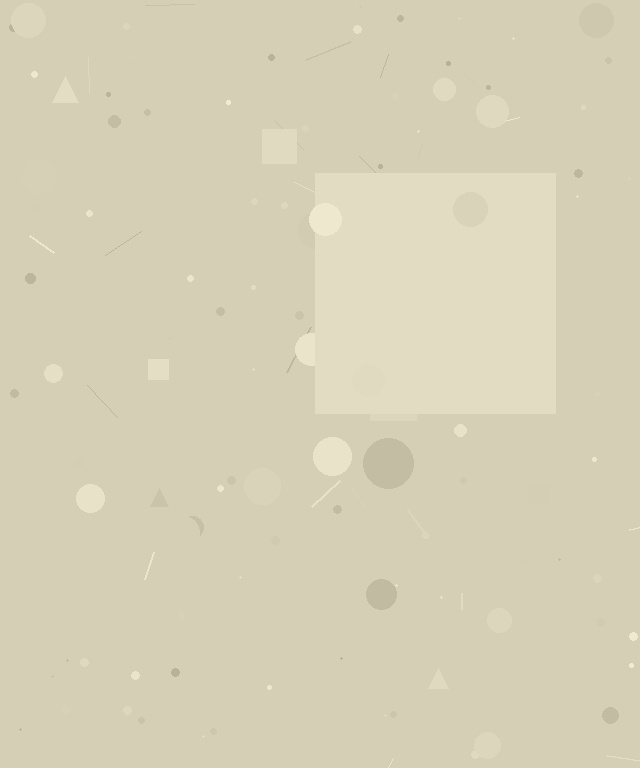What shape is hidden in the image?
A square is hidden in the image.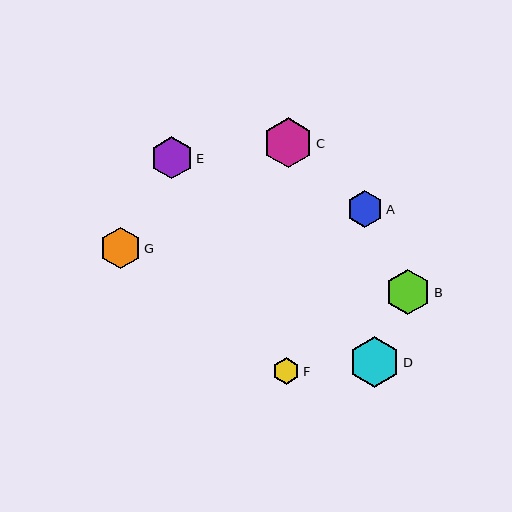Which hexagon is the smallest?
Hexagon F is the smallest with a size of approximately 27 pixels.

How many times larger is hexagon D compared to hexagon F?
Hexagon D is approximately 1.9 times the size of hexagon F.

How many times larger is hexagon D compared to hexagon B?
Hexagon D is approximately 1.1 times the size of hexagon B.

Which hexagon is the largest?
Hexagon D is the largest with a size of approximately 51 pixels.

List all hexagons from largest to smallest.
From largest to smallest: D, C, B, E, G, A, F.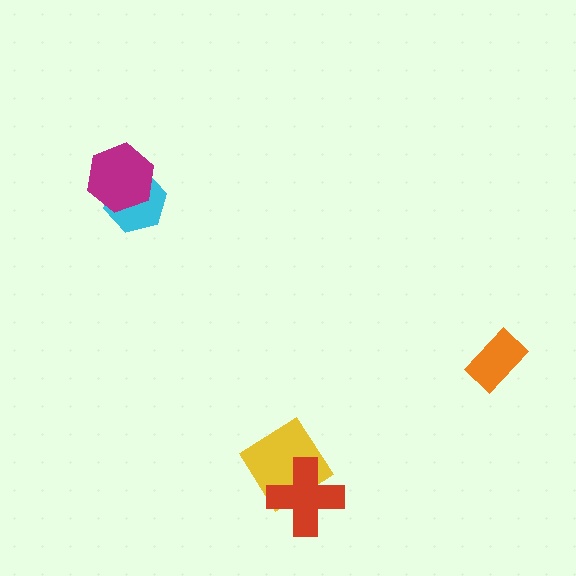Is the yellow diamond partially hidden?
Yes, it is partially covered by another shape.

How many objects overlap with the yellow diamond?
1 object overlaps with the yellow diamond.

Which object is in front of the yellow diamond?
The red cross is in front of the yellow diamond.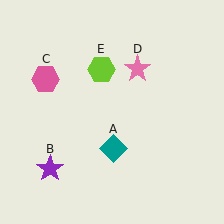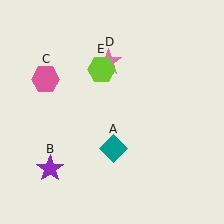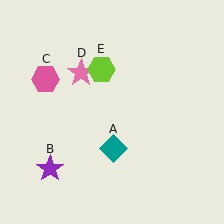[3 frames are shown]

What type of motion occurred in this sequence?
The pink star (object D) rotated counterclockwise around the center of the scene.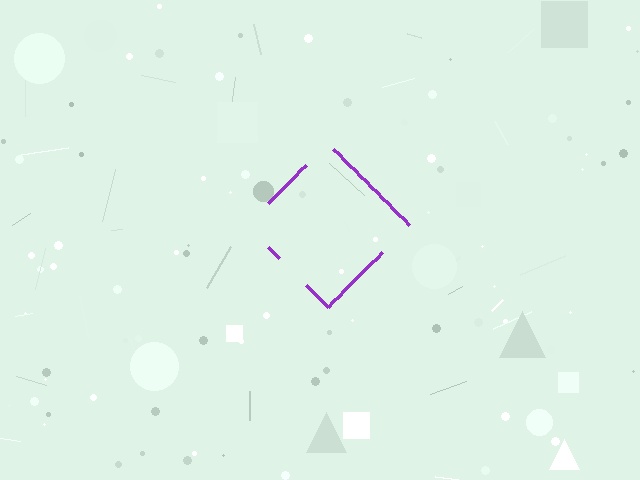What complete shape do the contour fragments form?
The contour fragments form a diamond.